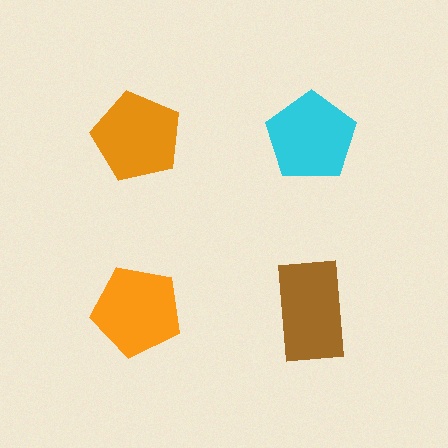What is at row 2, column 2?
A brown rectangle.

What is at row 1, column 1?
An orange pentagon.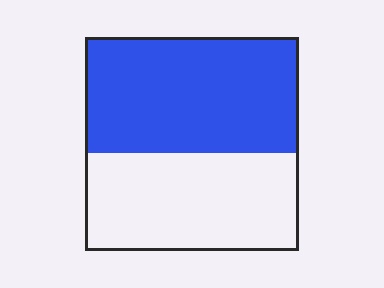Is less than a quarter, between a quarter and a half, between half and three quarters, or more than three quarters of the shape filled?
Between half and three quarters.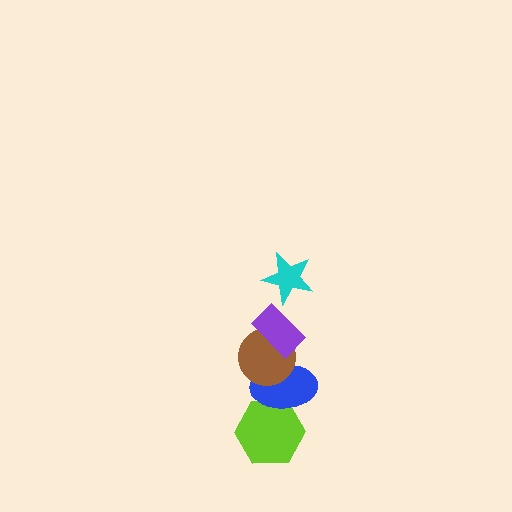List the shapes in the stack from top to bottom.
From top to bottom: the cyan star, the purple rectangle, the brown circle, the blue ellipse, the lime hexagon.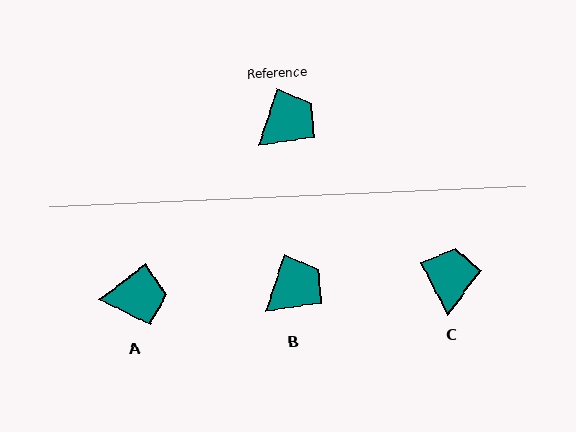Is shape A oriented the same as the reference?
No, it is off by about 34 degrees.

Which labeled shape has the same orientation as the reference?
B.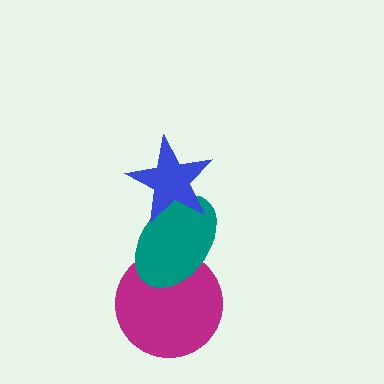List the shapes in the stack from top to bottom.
From top to bottom: the blue star, the teal ellipse, the magenta circle.